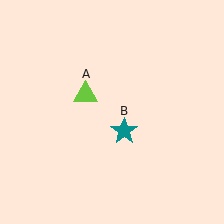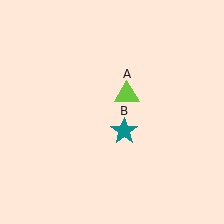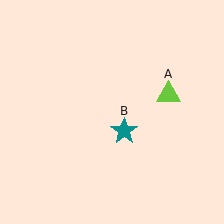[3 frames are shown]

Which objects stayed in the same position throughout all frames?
Teal star (object B) remained stationary.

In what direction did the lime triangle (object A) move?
The lime triangle (object A) moved right.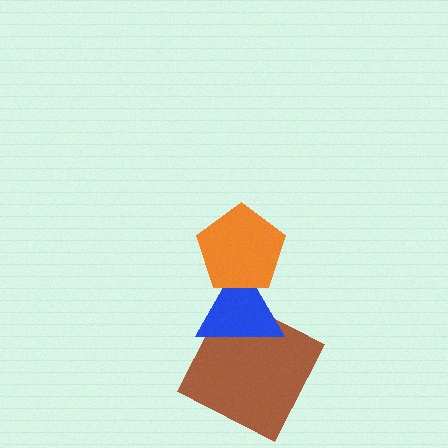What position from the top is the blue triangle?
The blue triangle is 2nd from the top.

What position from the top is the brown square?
The brown square is 3rd from the top.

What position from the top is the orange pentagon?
The orange pentagon is 1st from the top.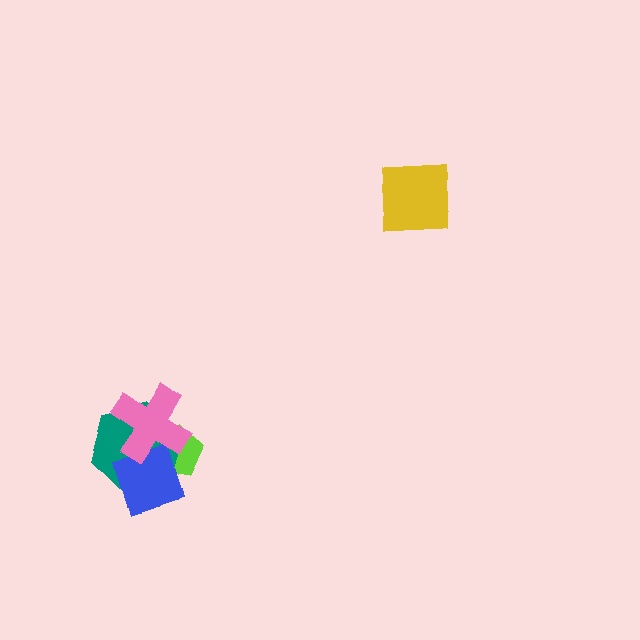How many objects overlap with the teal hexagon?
3 objects overlap with the teal hexagon.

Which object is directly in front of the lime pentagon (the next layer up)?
The teal hexagon is directly in front of the lime pentagon.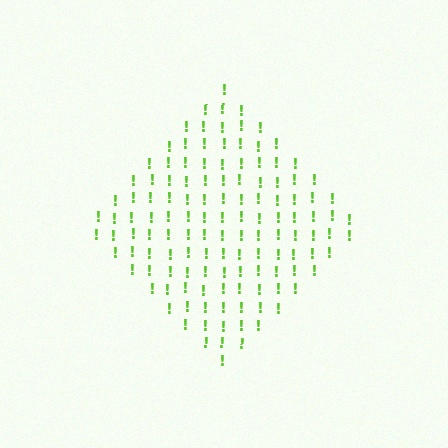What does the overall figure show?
The overall figure shows a diamond.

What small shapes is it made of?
It is made of small exclamation marks.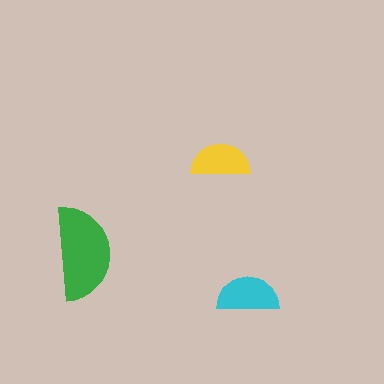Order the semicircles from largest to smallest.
the green one, the cyan one, the yellow one.